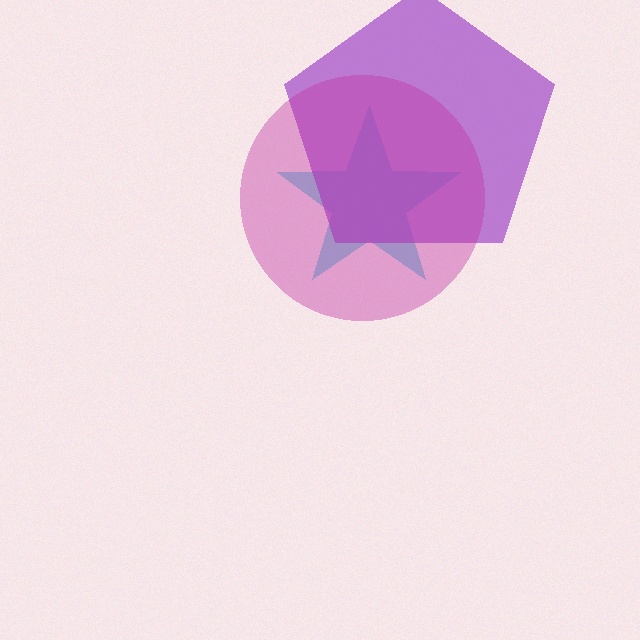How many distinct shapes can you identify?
There are 3 distinct shapes: a cyan star, a purple pentagon, a magenta circle.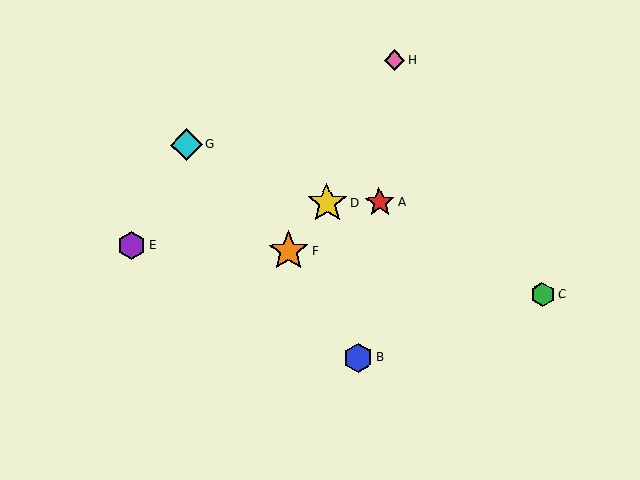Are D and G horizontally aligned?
No, D is at y≈203 and G is at y≈145.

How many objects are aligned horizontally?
2 objects (A, D) are aligned horizontally.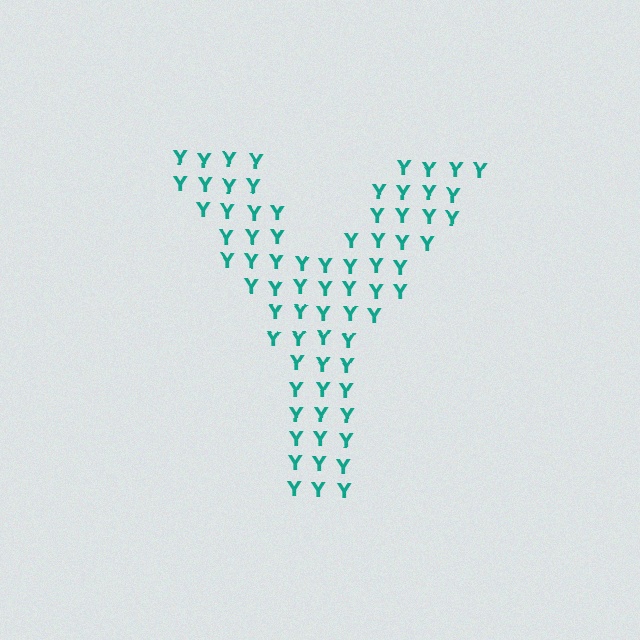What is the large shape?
The large shape is the letter Y.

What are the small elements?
The small elements are letter Y's.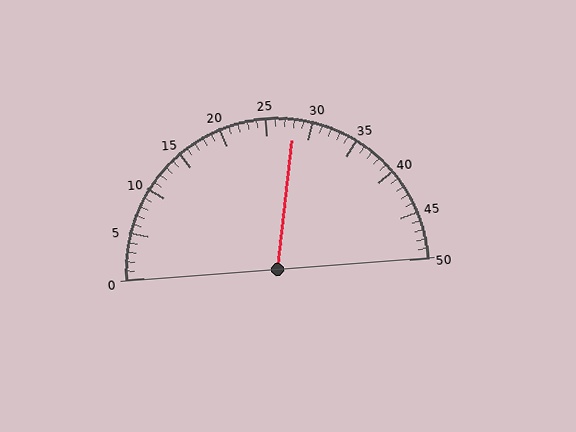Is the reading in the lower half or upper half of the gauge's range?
The reading is in the upper half of the range (0 to 50).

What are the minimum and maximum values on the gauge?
The gauge ranges from 0 to 50.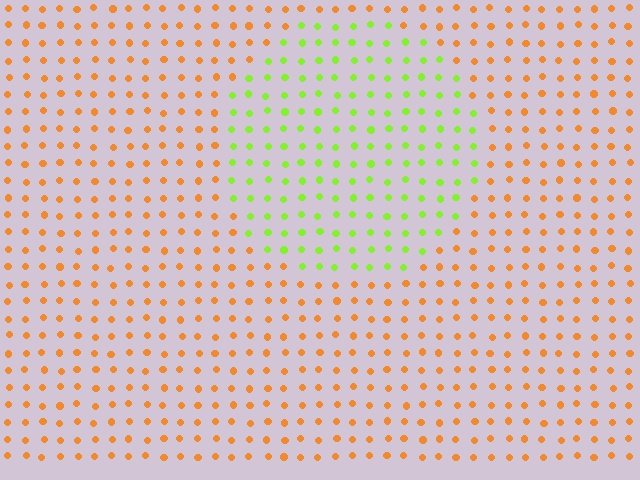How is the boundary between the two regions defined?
The boundary is defined purely by a slight shift in hue (about 66 degrees). Spacing, size, and orientation are identical on both sides.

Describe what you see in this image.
The image is filled with small orange elements in a uniform arrangement. A circle-shaped region is visible where the elements are tinted to a slightly different hue, forming a subtle color boundary.